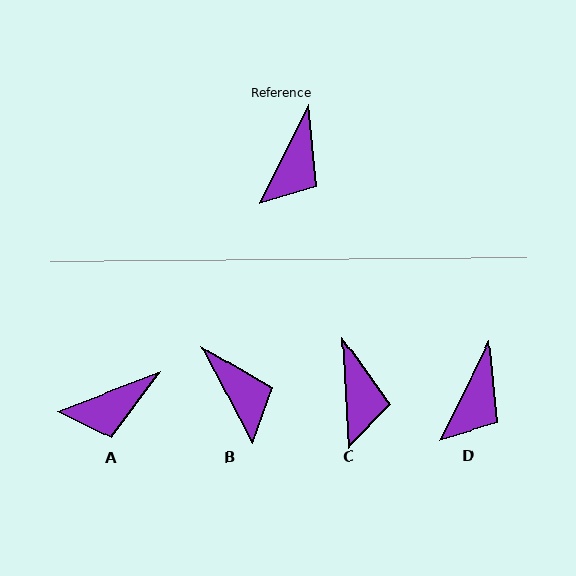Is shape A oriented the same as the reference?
No, it is off by about 43 degrees.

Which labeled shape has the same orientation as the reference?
D.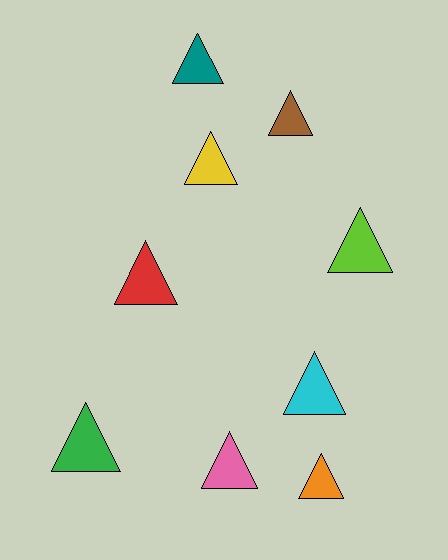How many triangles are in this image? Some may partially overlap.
There are 9 triangles.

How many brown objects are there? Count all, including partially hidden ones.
There is 1 brown object.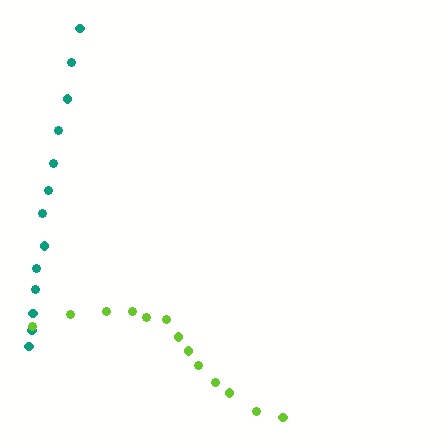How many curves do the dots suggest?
There are 2 distinct paths.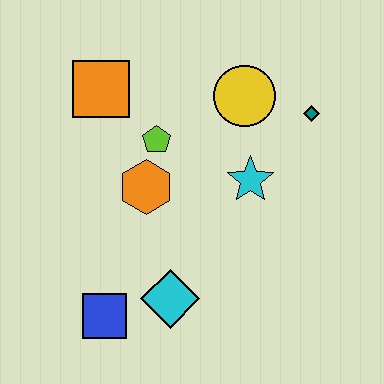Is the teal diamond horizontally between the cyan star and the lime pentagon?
No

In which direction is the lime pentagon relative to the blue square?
The lime pentagon is above the blue square.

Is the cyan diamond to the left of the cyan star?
Yes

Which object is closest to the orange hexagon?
The lime pentagon is closest to the orange hexagon.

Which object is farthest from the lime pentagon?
The blue square is farthest from the lime pentagon.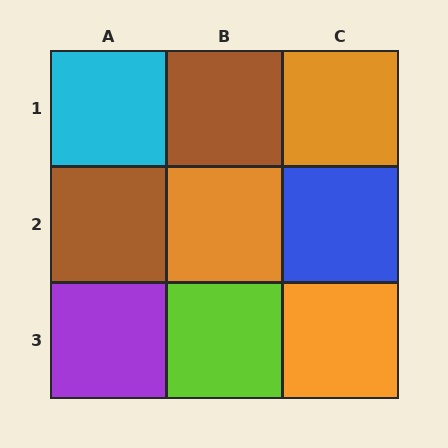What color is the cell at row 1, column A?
Cyan.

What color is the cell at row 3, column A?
Purple.